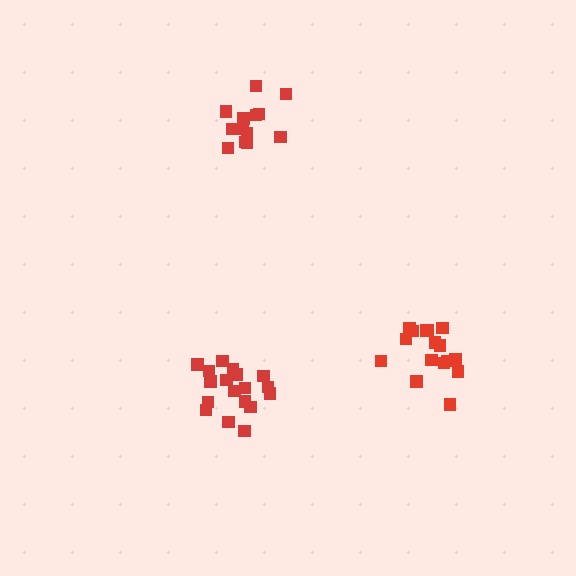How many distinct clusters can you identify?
There are 3 distinct clusters.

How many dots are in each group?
Group 1: 18 dots, Group 2: 14 dots, Group 3: 16 dots (48 total).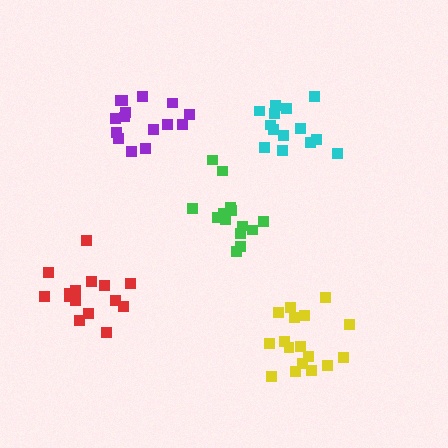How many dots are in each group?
Group 1: 15 dots, Group 2: 17 dots, Group 3: 14 dots, Group 4: 15 dots, Group 5: 14 dots (75 total).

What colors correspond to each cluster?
The clusters are colored: red, yellow, green, purple, cyan.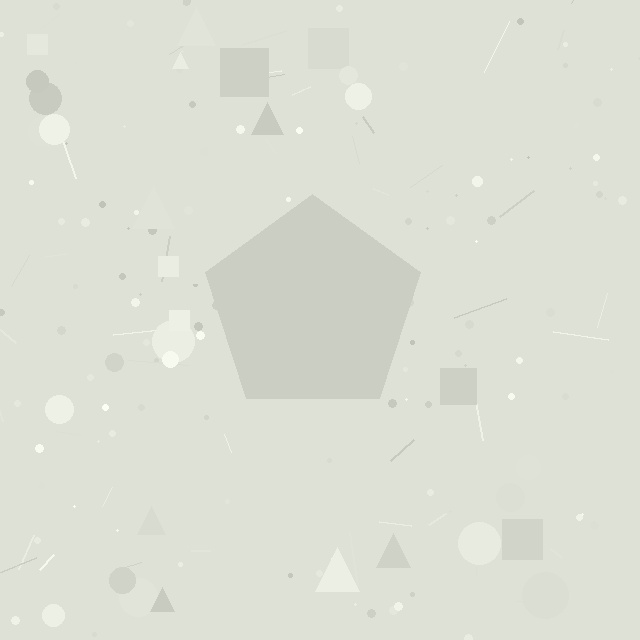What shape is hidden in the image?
A pentagon is hidden in the image.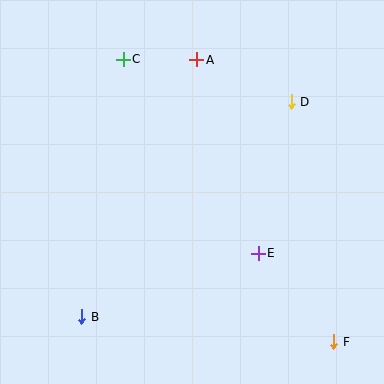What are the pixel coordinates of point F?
Point F is at (334, 342).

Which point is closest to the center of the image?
Point E at (258, 253) is closest to the center.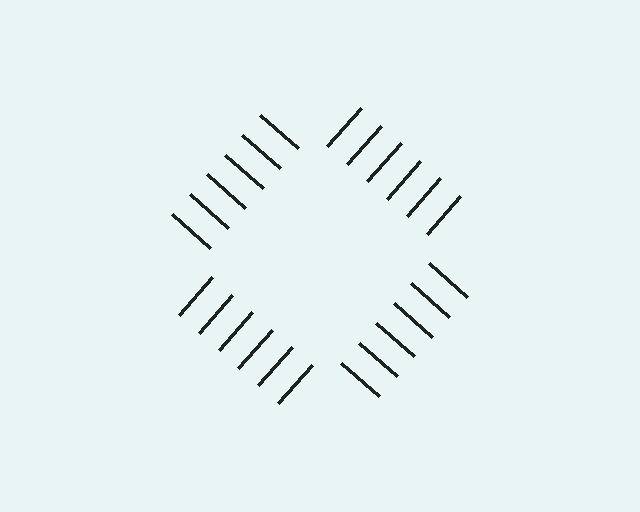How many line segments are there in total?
24 — 6 along each of the 4 edges.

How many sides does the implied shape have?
4 sides — the line-ends trace a square.